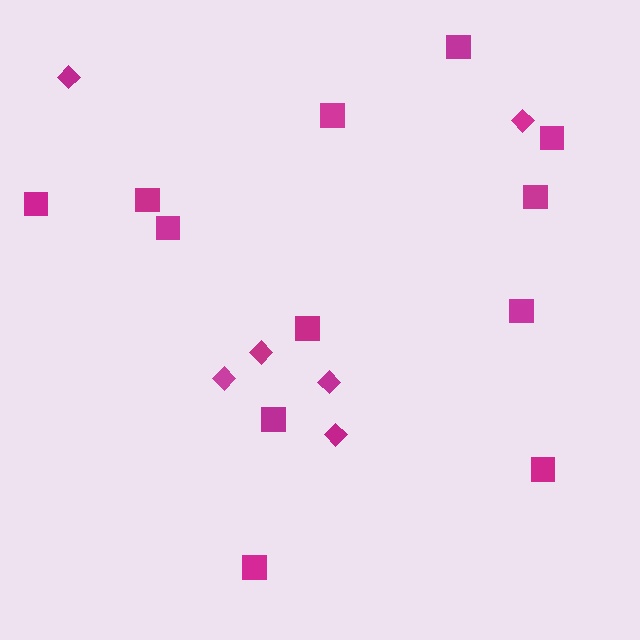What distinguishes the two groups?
There are 2 groups: one group of squares (12) and one group of diamonds (6).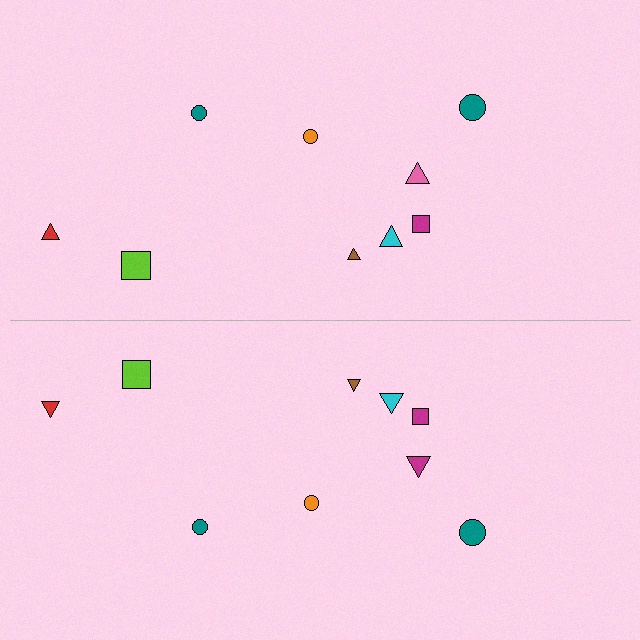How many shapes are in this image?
There are 18 shapes in this image.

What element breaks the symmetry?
The magenta triangle on the bottom side breaks the symmetry — its mirror counterpart is pink.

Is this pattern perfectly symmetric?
No, the pattern is not perfectly symmetric. The magenta triangle on the bottom side breaks the symmetry — its mirror counterpart is pink.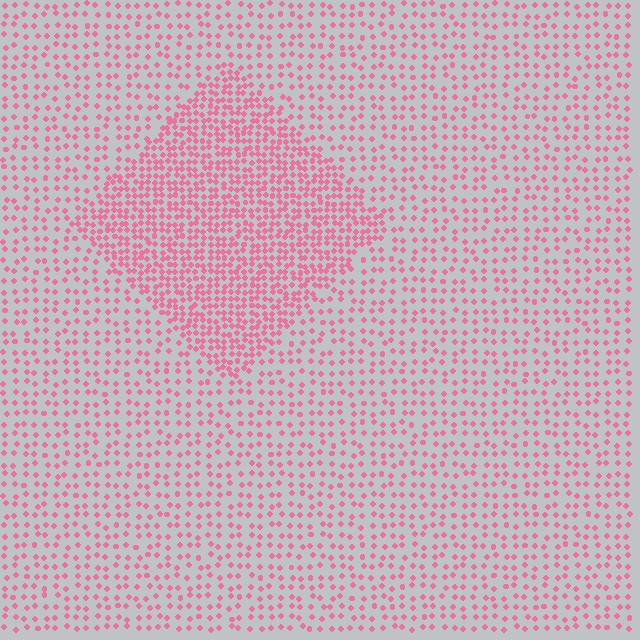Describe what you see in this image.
The image contains small pink elements arranged at two different densities. A diamond-shaped region is visible where the elements are more densely packed than the surrounding area.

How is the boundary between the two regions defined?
The boundary is defined by a change in element density (approximately 2.2x ratio). All elements are the same color, size, and shape.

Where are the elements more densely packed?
The elements are more densely packed inside the diamond boundary.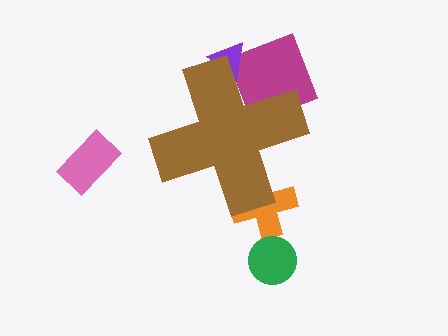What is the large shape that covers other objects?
A brown cross.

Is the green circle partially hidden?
No, the green circle is fully visible.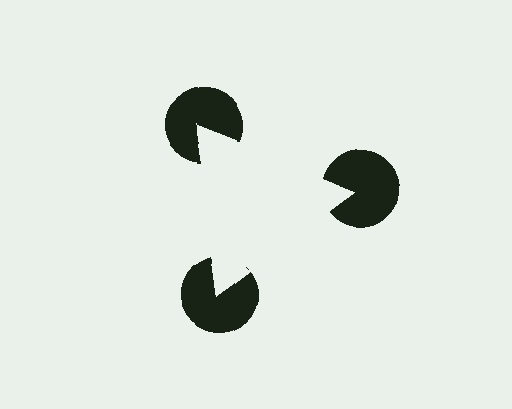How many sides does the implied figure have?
3 sides.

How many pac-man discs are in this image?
There are 3 — one at each vertex of the illusory triangle.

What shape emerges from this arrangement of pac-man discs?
An illusory triangle — its edges are inferred from the aligned wedge cuts in the pac-man discs, not physically drawn.